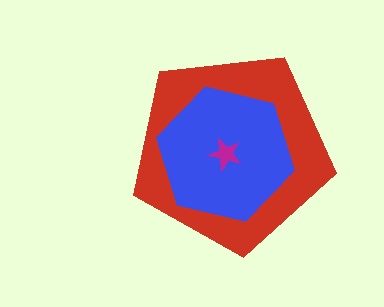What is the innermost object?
The magenta star.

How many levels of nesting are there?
3.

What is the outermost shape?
The red pentagon.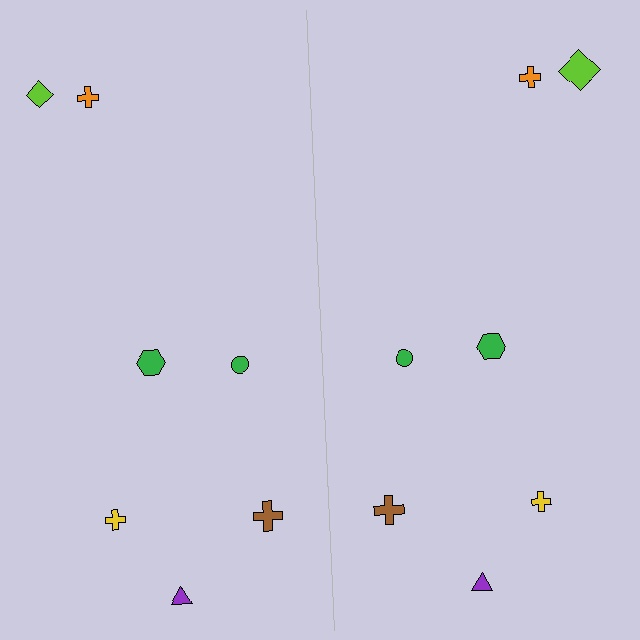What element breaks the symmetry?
The lime diamond on the right side has a different size than its mirror counterpart.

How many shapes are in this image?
There are 14 shapes in this image.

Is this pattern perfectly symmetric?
No, the pattern is not perfectly symmetric. The lime diamond on the right side has a different size than its mirror counterpart.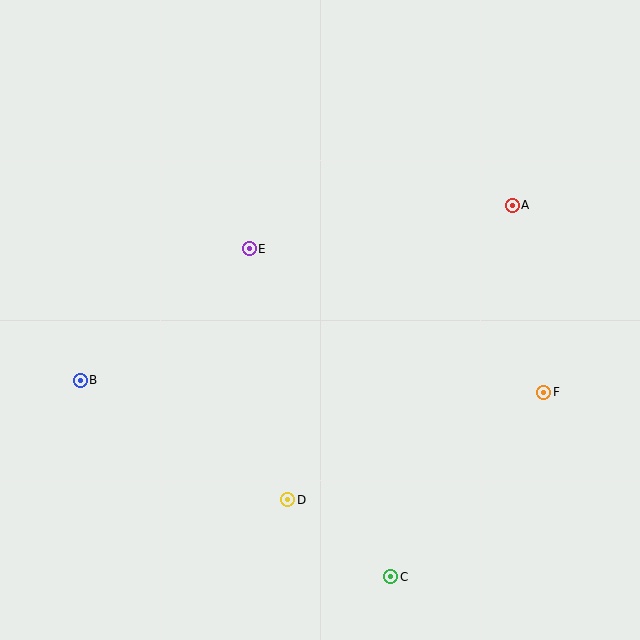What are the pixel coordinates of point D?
Point D is at (288, 500).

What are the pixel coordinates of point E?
Point E is at (249, 249).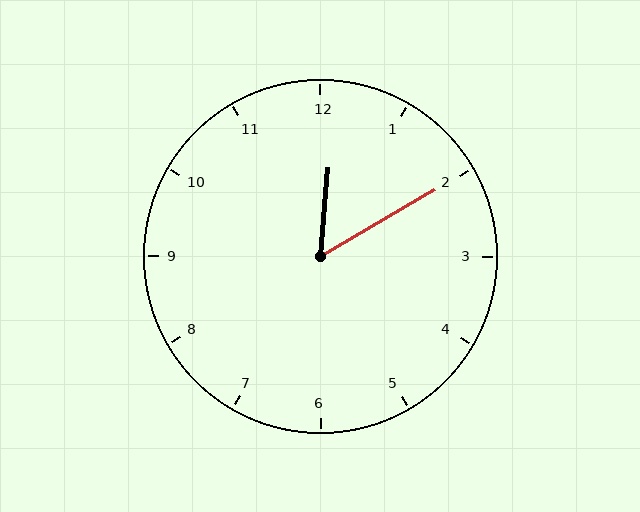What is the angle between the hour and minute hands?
Approximately 55 degrees.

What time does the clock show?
12:10.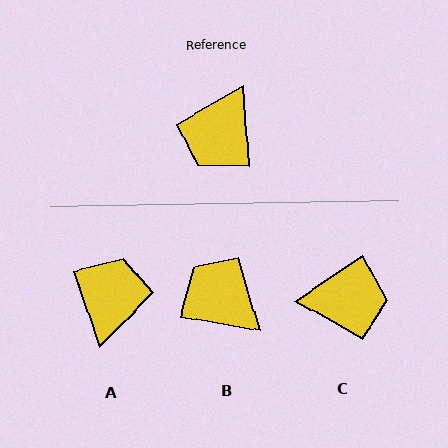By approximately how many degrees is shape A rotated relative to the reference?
Approximately 165 degrees clockwise.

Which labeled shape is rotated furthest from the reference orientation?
A, about 165 degrees away.